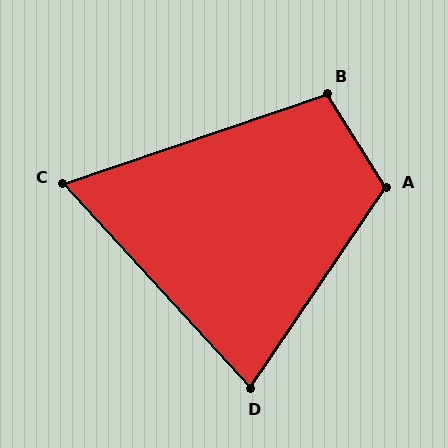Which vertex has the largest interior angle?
A, at approximately 114 degrees.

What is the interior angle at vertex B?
Approximately 103 degrees (obtuse).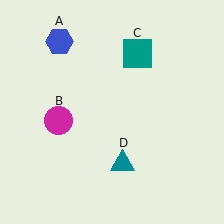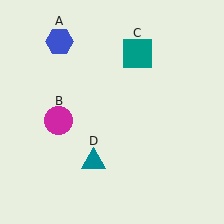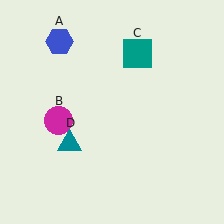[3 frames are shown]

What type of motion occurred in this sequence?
The teal triangle (object D) rotated clockwise around the center of the scene.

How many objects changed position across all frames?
1 object changed position: teal triangle (object D).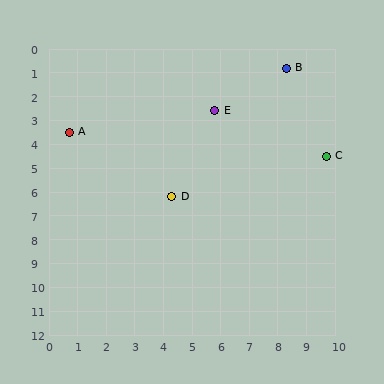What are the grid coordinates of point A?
Point A is at approximately (0.7, 3.5).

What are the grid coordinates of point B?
Point B is at approximately (8.3, 0.8).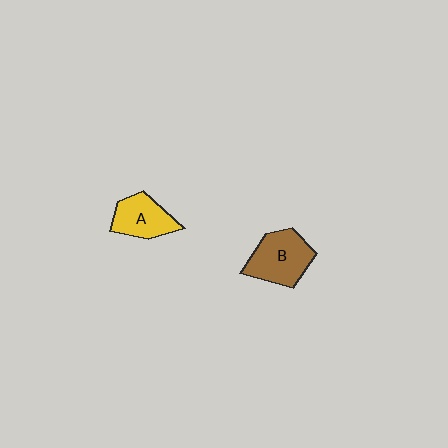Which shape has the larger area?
Shape B (brown).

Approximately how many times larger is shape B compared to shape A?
Approximately 1.3 times.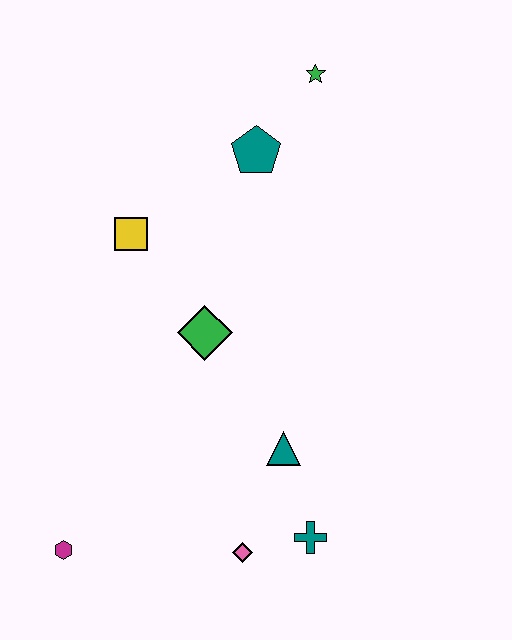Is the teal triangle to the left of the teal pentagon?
No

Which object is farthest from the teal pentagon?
The magenta hexagon is farthest from the teal pentagon.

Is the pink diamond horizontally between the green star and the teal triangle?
No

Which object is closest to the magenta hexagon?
The pink diamond is closest to the magenta hexagon.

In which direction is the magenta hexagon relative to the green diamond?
The magenta hexagon is below the green diamond.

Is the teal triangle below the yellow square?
Yes